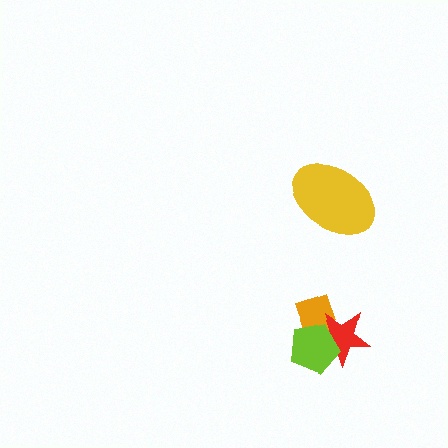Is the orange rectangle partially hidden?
Yes, it is partially covered by another shape.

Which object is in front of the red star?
The lime pentagon is in front of the red star.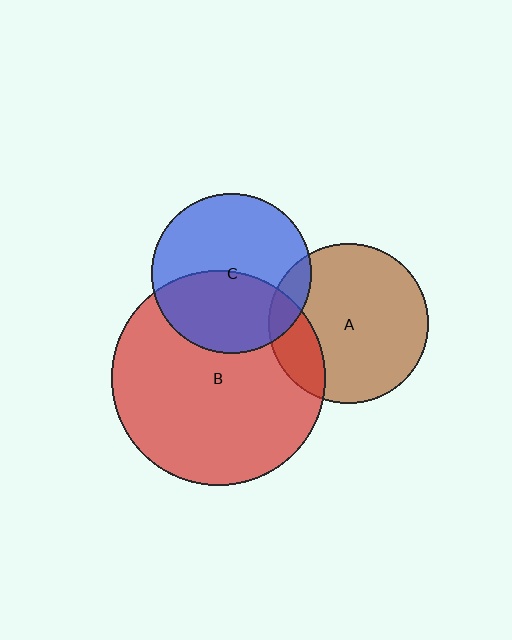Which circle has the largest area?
Circle B (red).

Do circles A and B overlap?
Yes.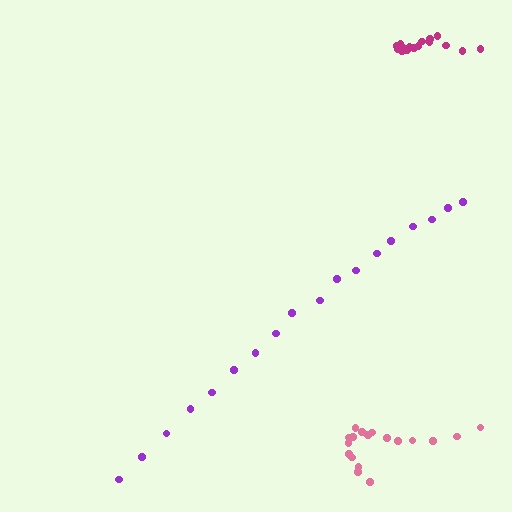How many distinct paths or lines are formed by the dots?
There are 3 distinct paths.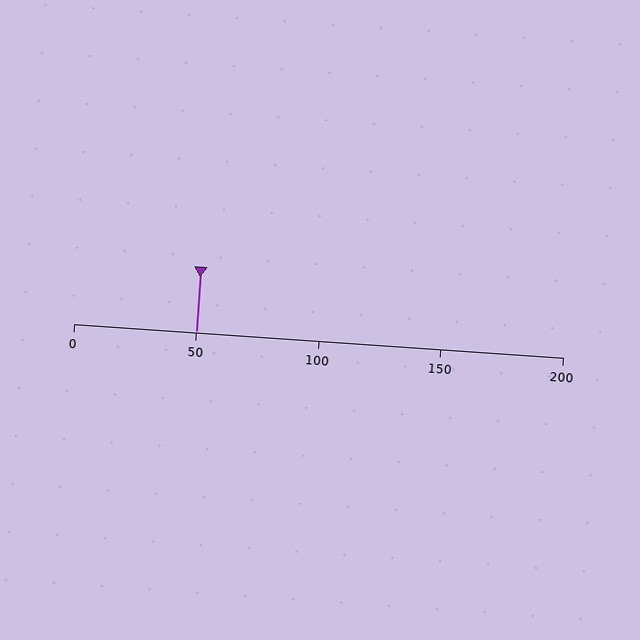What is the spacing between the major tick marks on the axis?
The major ticks are spaced 50 apart.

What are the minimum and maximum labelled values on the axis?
The axis runs from 0 to 200.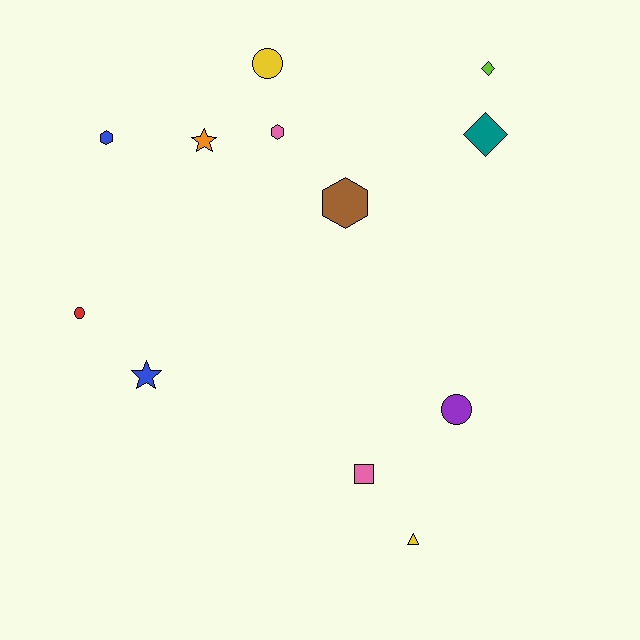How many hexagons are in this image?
There are 3 hexagons.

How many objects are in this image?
There are 12 objects.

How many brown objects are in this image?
There is 1 brown object.